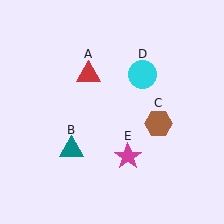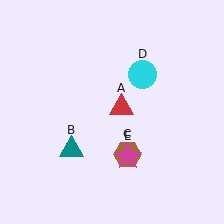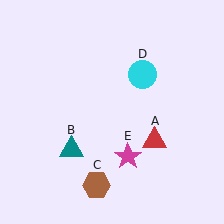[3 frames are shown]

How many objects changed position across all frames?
2 objects changed position: red triangle (object A), brown hexagon (object C).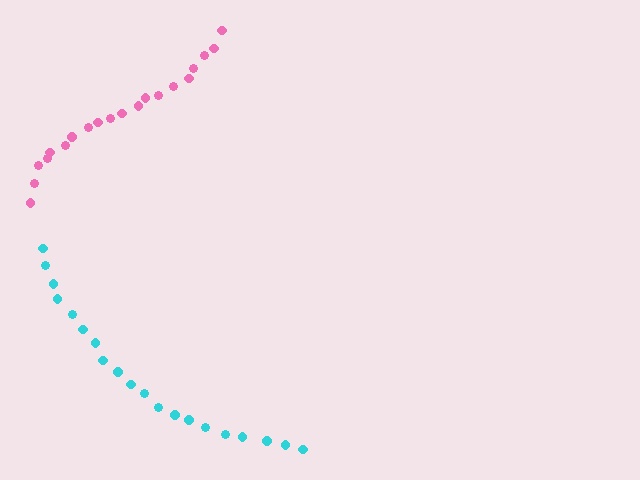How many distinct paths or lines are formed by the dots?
There are 2 distinct paths.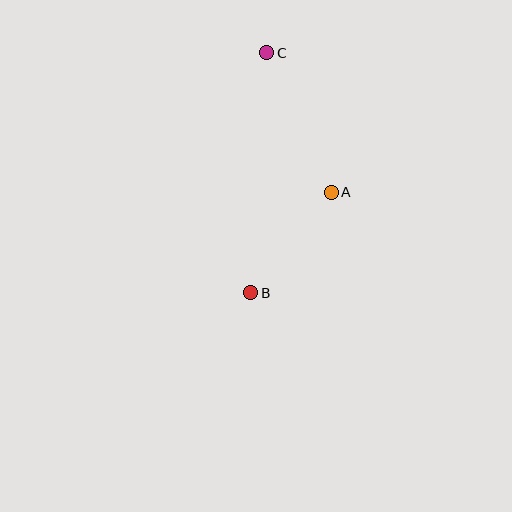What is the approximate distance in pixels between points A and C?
The distance between A and C is approximately 154 pixels.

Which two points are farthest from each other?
Points B and C are farthest from each other.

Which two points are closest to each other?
Points A and B are closest to each other.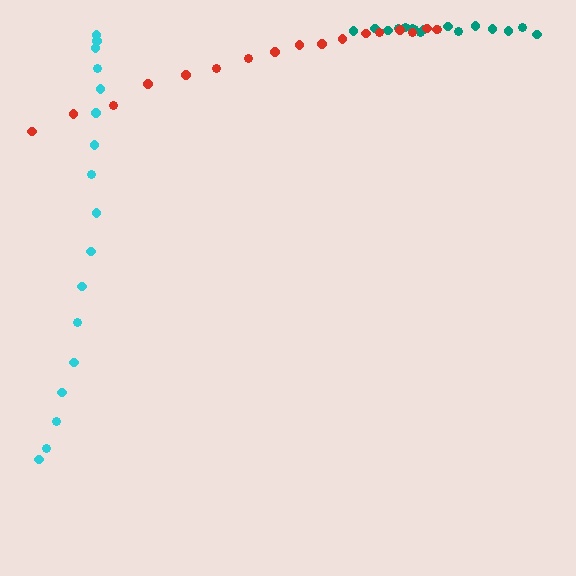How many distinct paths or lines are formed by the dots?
There are 3 distinct paths.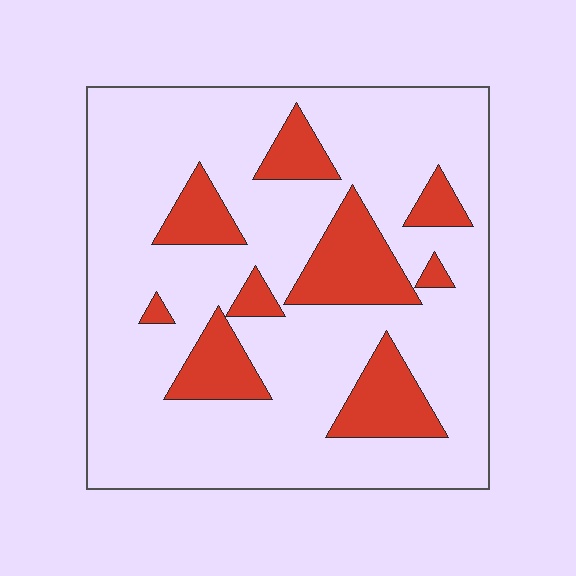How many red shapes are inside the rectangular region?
9.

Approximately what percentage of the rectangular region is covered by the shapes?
Approximately 20%.